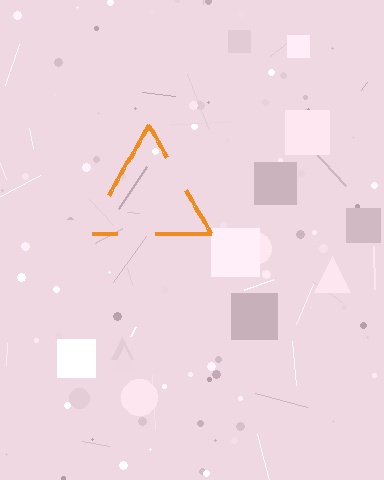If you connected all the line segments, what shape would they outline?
They would outline a triangle.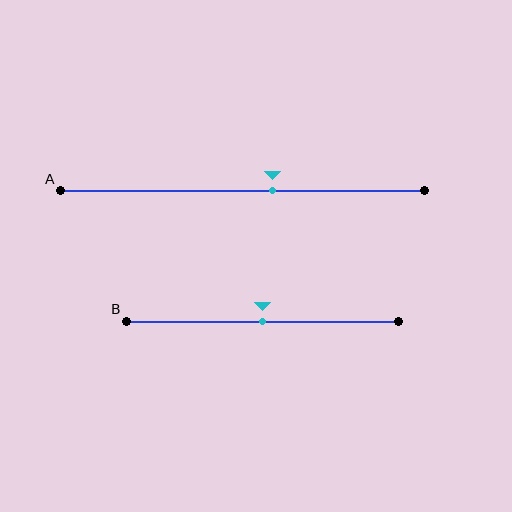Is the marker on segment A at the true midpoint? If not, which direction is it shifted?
No, the marker on segment A is shifted to the right by about 8% of the segment length.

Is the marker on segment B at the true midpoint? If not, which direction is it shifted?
Yes, the marker on segment B is at the true midpoint.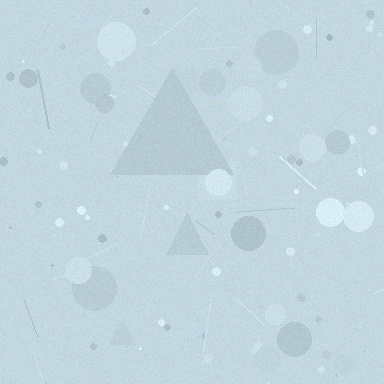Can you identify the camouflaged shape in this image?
The camouflaged shape is a triangle.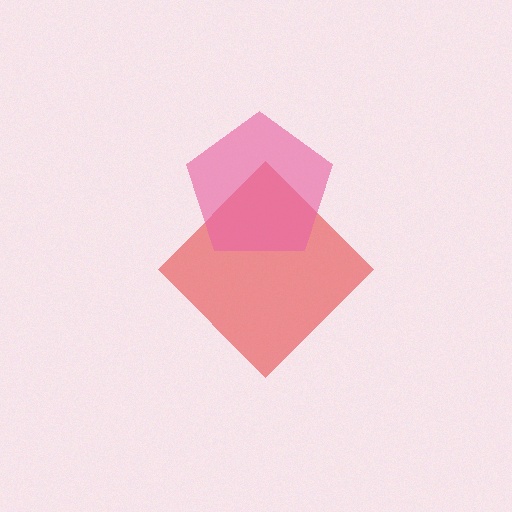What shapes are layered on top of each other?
The layered shapes are: a red diamond, a pink pentagon.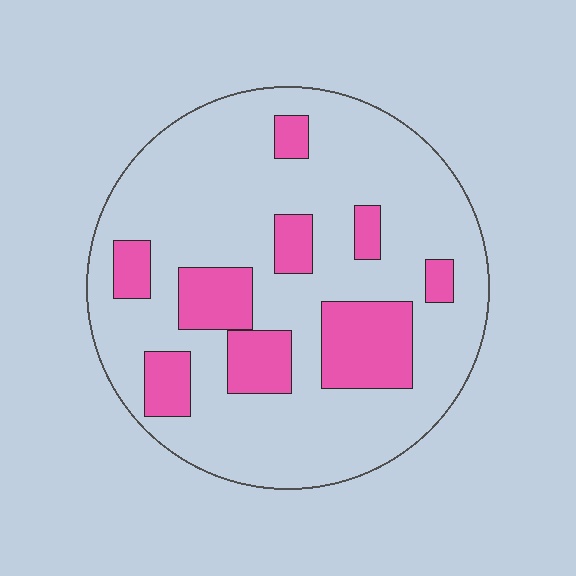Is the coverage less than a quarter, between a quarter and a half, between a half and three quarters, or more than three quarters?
Less than a quarter.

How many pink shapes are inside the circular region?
9.